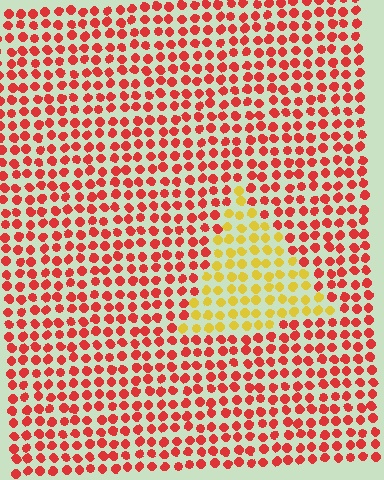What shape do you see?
I see a triangle.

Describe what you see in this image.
The image is filled with small red elements in a uniform arrangement. A triangle-shaped region is visible where the elements are tinted to a slightly different hue, forming a subtle color boundary.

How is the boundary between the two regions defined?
The boundary is defined purely by a slight shift in hue (about 53 degrees). Spacing, size, and orientation are identical on both sides.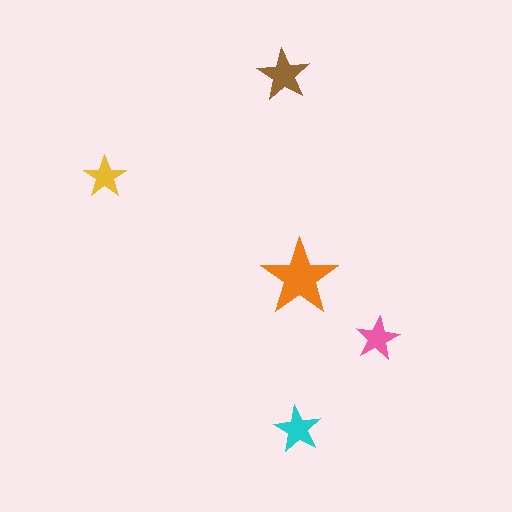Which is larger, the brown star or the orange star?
The orange one.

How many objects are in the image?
There are 5 objects in the image.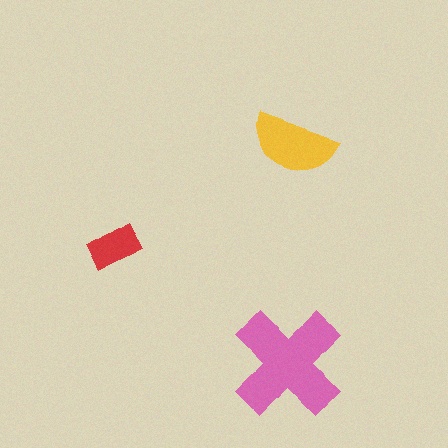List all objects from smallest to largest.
The red rectangle, the yellow semicircle, the pink cross.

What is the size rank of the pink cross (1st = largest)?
1st.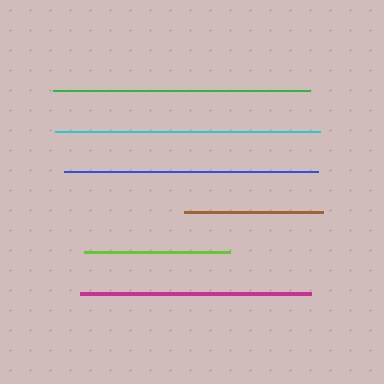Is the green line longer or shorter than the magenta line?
The green line is longer than the magenta line.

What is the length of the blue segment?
The blue segment is approximately 254 pixels long.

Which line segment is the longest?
The cyan line is the longest at approximately 265 pixels.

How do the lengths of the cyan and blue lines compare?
The cyan and blue lines are approximately the same length.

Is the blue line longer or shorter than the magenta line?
The blue line is longer than the magenta line.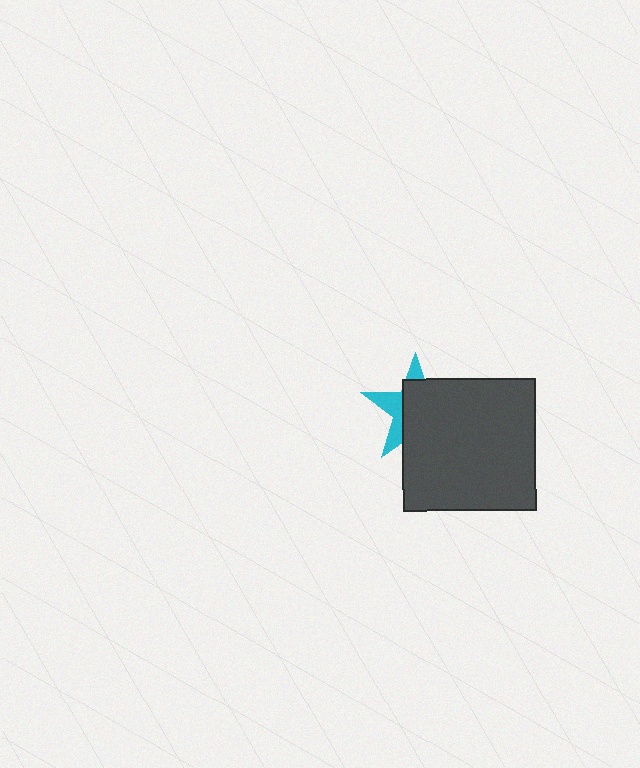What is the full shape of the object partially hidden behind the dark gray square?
The partially hidden object is a cyan star.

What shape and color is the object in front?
The object in front is a dark gray square.